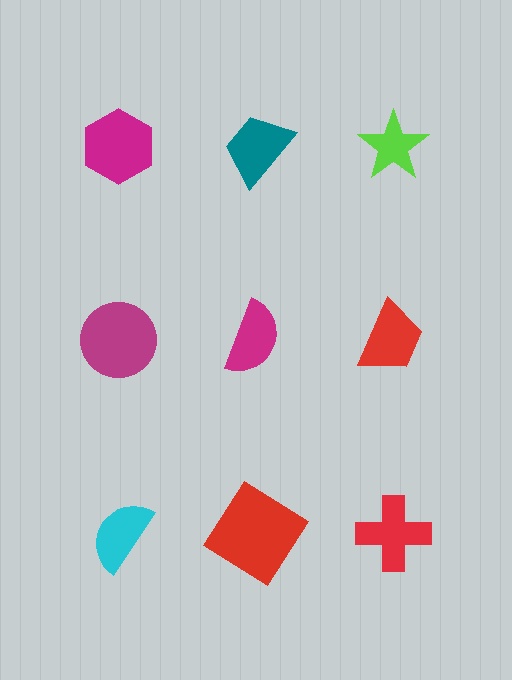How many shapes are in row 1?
3 shapes.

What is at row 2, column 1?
A magenta circle.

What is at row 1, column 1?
A magenta hexagon.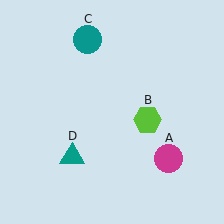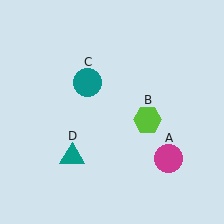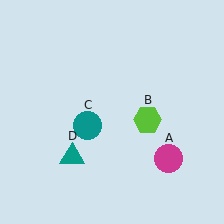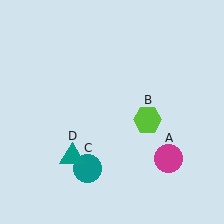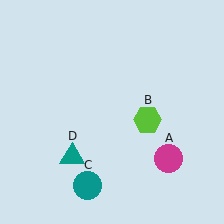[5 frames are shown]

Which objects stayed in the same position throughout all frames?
Magenta circle (object A) and lime hexagon (object B) and teal triangle (object D) remained stationary.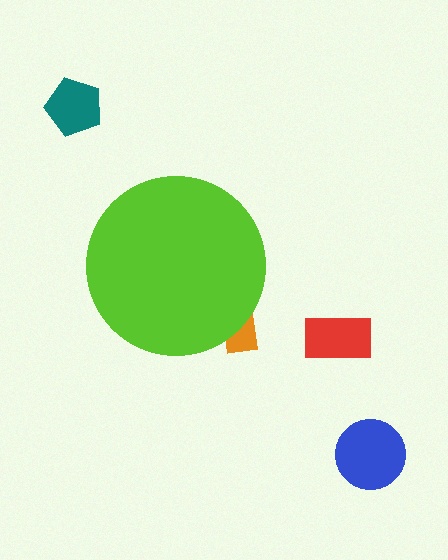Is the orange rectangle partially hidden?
Yes, the orange rectangle is partially hidden behind the lime circle.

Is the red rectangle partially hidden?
No, the red rectangle is fully visible.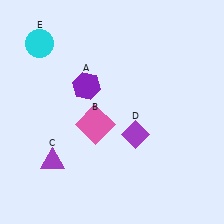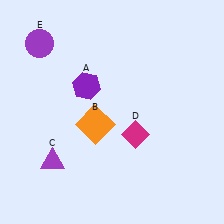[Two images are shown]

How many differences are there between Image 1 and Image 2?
There are 3 differences between the two images.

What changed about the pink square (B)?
In Image 1, B is pink. In Image 2, it changed to orange.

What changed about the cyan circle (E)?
In Image 1, E is cyan. In Image 2, it changed to purple.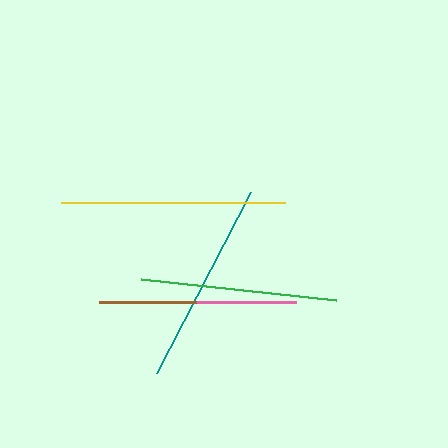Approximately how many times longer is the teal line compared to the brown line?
The teal line is approximately 2.1 times the length of the brown line.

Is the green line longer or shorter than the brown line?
The green line is longer than the brown line.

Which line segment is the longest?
The yellow line is the longest at approximately 224 pixels.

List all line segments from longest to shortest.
From longest to shortest: yellow, teal, green, pink, brown.